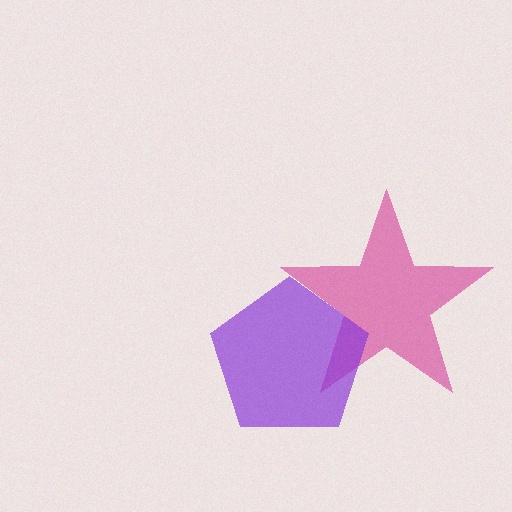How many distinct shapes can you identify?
There are 2 distinct shapes: a magenta star, a purple pentagon.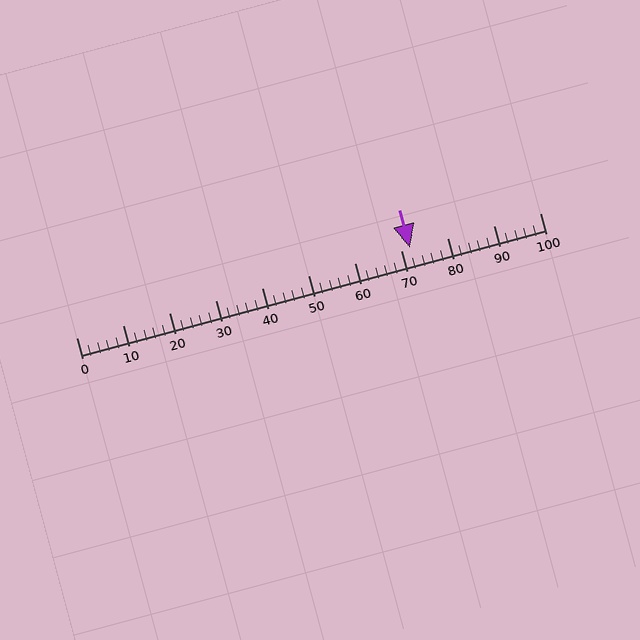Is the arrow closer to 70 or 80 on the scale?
The arrow is closer to 70.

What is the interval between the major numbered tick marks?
The major tick marks are spaced 10 units apart.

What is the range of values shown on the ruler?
The ruler shows values from 0 to 100.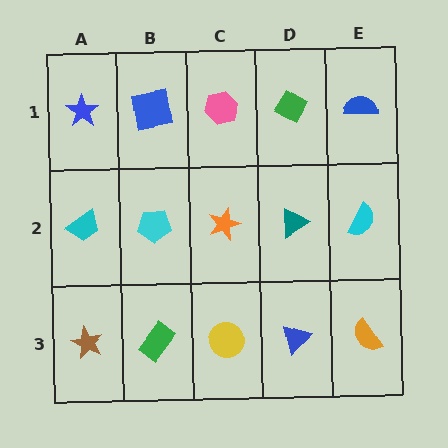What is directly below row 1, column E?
A cyan semicircle.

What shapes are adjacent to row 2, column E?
A blue semicircle (row 1, column E), an orange semicircle (row 3, column E), a teal triangle (row 2, column D).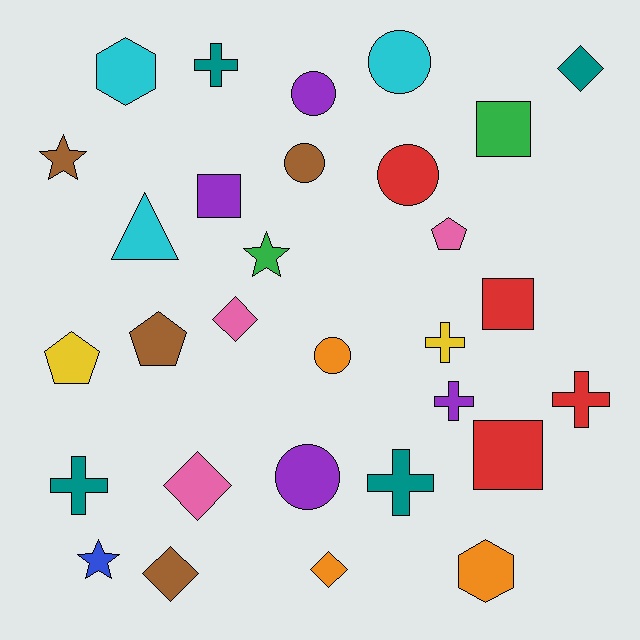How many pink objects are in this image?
There are 3 pink objects.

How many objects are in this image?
There are 30 objects.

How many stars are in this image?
There are 3 stars.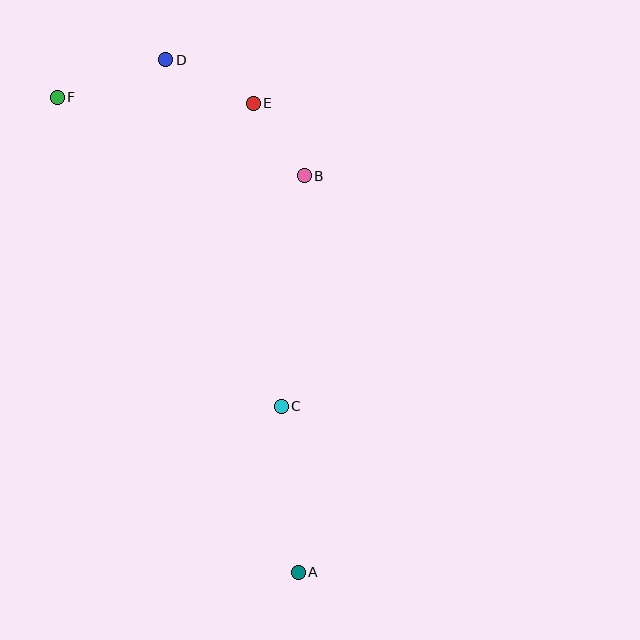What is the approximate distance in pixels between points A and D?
The distance between A and D is approximately 529 pixels.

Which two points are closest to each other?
Points B and E are closest to each other.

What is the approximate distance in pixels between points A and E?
The distance between A and E is approximately 471 pixels.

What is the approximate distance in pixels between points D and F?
The distance between D and F is approximately 115 pixels.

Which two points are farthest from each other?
Points A and F are farthest from each other.